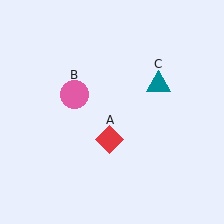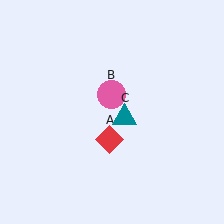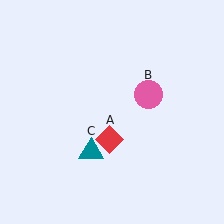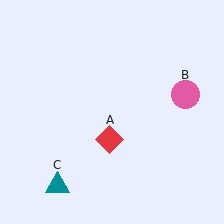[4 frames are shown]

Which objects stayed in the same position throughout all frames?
Red diamond (object A) remained stationary.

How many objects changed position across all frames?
2 objects changed position: pink circle (object B), teal triangle (object C).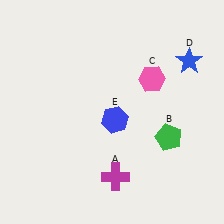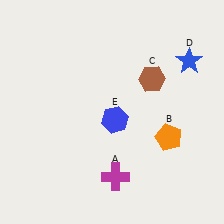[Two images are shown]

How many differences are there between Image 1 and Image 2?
There are 2 differences between the two images.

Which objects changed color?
B changed from green to orange. C changed from pink to brown.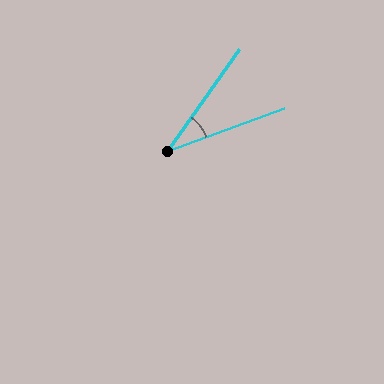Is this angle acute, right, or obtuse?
It is acute.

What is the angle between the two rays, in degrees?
Approximately 35 degrees.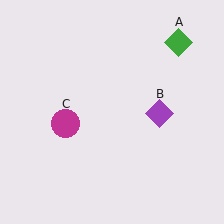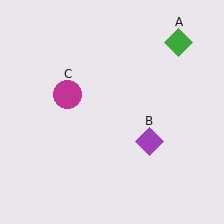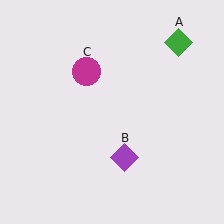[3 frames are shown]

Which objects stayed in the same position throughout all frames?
Green diamond (object A) remained stationary.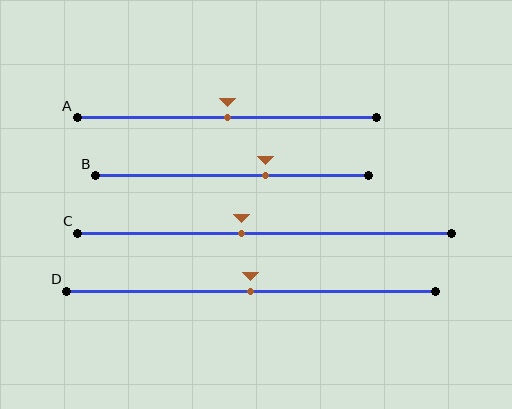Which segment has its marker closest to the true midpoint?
Segment A has its marker closest to the true midpoint.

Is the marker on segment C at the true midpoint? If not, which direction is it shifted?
No, the marker on segment C is shifted to the left by about 6% of the segment length.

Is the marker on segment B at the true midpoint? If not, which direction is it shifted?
No, the marker on segment B is shifted to the right by about 12% of the segment length.